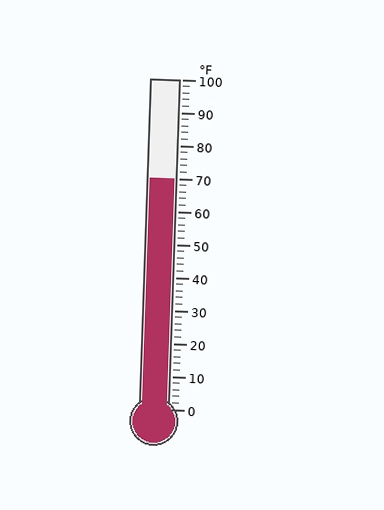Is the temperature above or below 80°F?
The temperature is below 80°F.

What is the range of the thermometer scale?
The thermometer scale ranges from 0°F to 100°F.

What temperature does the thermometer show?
The thermometer shows approximately 70°F.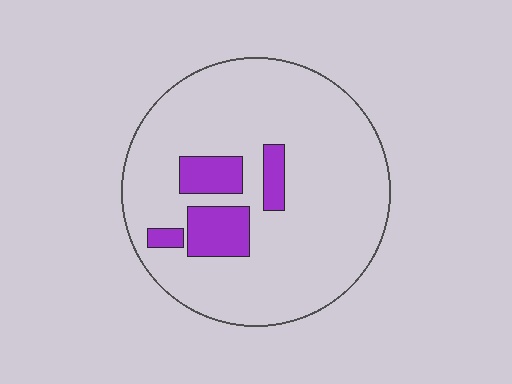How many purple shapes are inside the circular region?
4.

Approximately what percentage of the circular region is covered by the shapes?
Approximately 15%.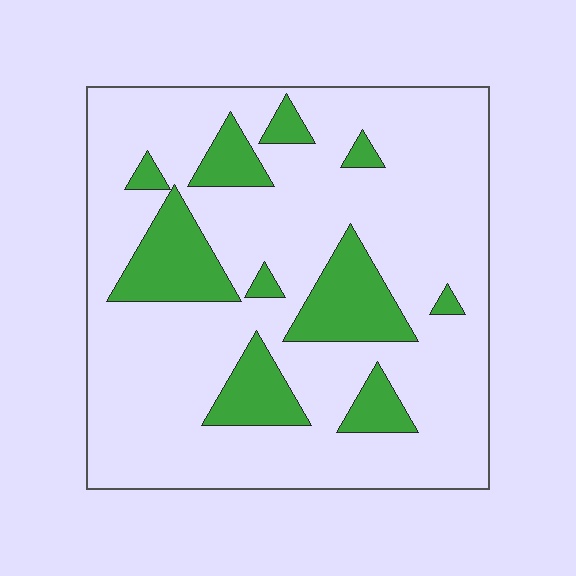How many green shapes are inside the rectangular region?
10.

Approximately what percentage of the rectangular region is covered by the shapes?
Approximately 20%.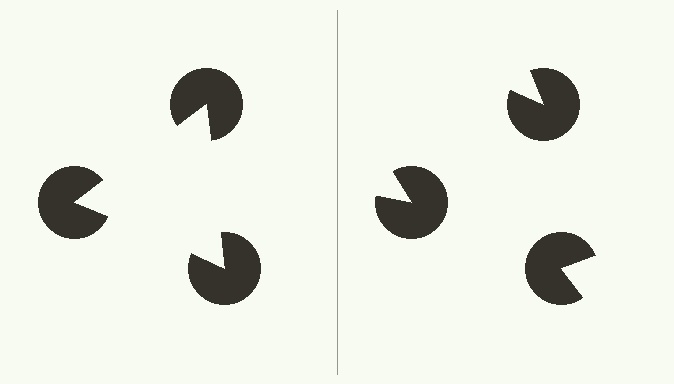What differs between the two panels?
The pac-man discs are positioned identically on both sides; only the wedge orientations differ. On the left they align to a triangle; on the right they are misaligned.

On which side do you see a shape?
An illusory triangle appears on the left side. On the right side the wedge cuts are rotated, so no coherent shape forms.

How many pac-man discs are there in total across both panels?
6 — 3 on each side.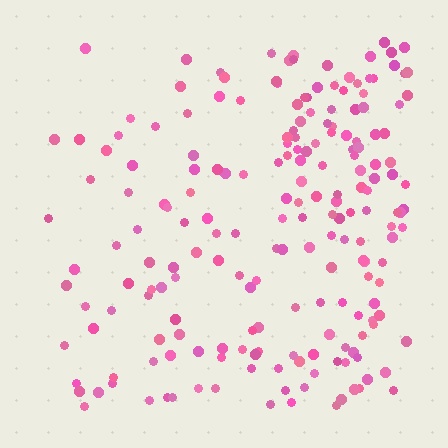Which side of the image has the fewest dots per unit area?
The left.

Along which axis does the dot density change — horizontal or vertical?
Horizontal.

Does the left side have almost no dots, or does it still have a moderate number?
Still a moderate number, just noticeably fewer than the right.